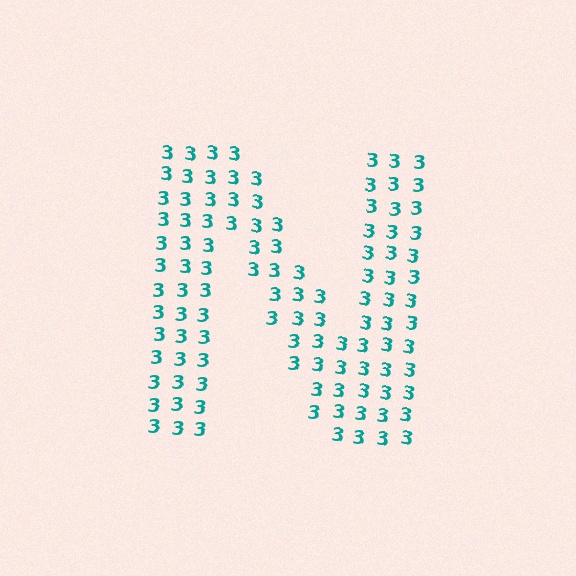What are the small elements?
The small elements are digit 3's.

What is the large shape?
The large shape is the letter N.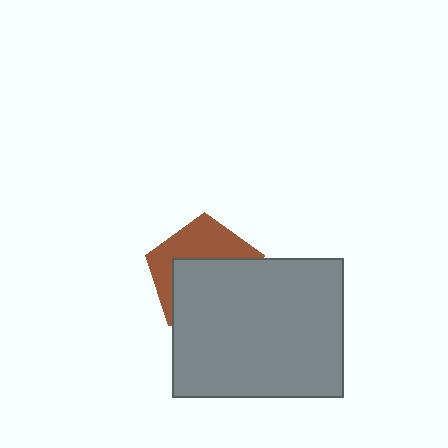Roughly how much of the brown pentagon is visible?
A small part of it is visible (roughly 41%).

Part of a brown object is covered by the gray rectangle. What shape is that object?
It is a pentagon.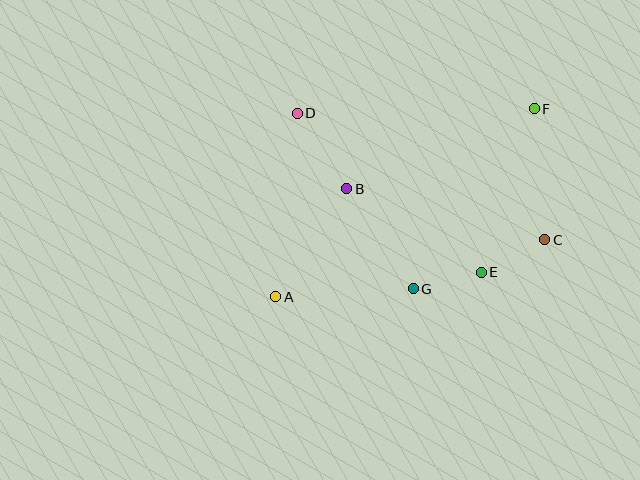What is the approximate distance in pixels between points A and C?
The distance between A and C is approximately 275 pixels.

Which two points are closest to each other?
Points E and G are closest to each other.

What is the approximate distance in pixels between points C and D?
The distance between C and D is approximately 278 pixels.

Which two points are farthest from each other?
Points A and F are farthest from each other.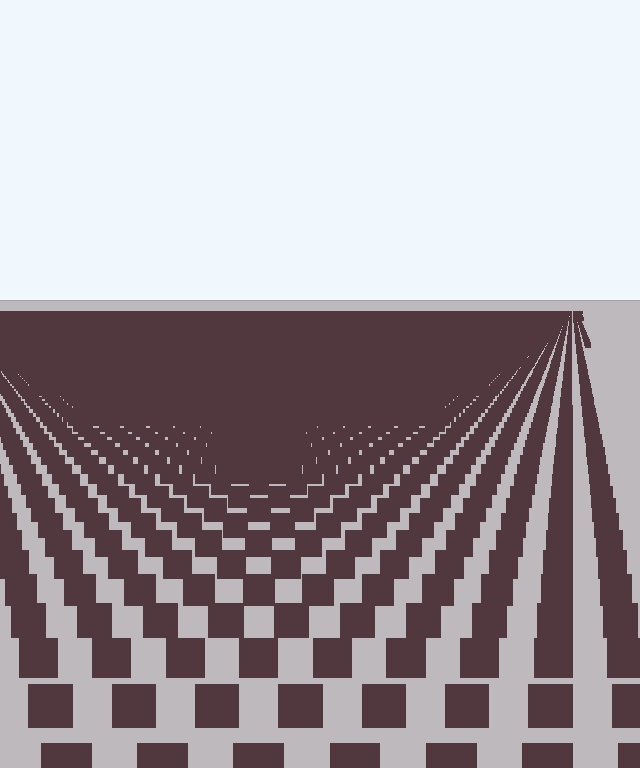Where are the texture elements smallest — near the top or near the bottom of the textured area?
Near the top.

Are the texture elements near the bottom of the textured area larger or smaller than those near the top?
Larger. Near the bottom, elements are closer to the viewer and appear at a bigger on-screen size.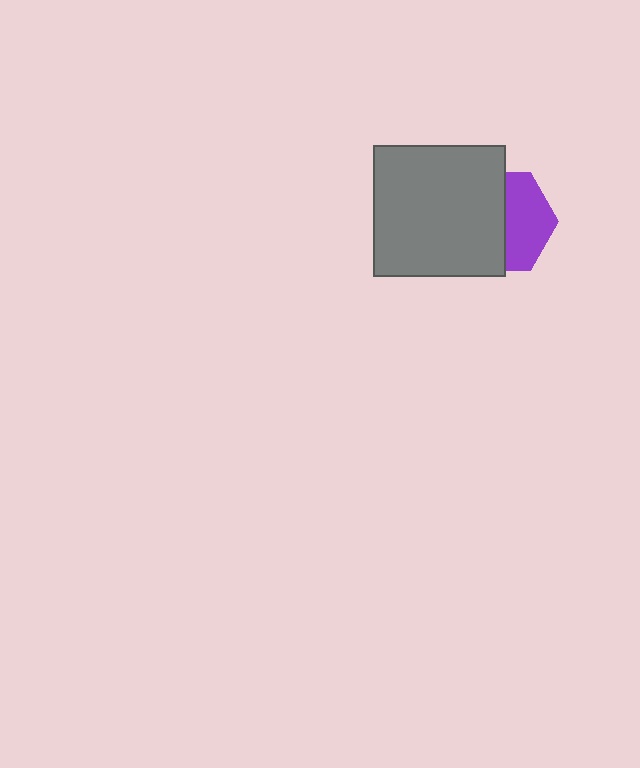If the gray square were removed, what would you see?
You would see the complete purple hexagon.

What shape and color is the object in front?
The object in front is a gray square.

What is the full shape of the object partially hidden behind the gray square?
The partially hidden object is a purple hexagon.